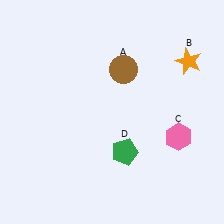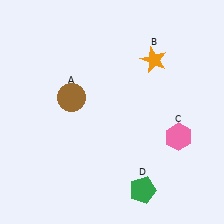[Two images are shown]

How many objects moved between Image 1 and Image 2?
3 objects moved between the two images.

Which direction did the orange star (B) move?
The orange star (B) moved left.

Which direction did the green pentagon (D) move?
The green pentagon (D) moved down.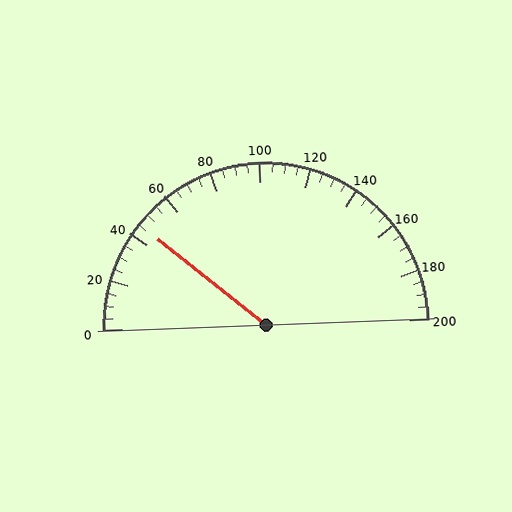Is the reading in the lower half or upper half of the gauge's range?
The reading is in the lower half of the range (0 to 200).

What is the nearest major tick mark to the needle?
The nearest major tick mark is 40.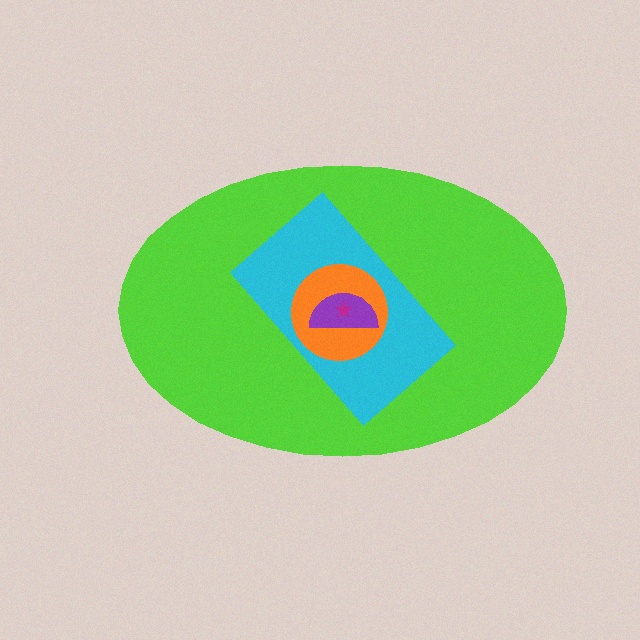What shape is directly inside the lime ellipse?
The cyan rectangle.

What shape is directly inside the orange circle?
The purple semicircle.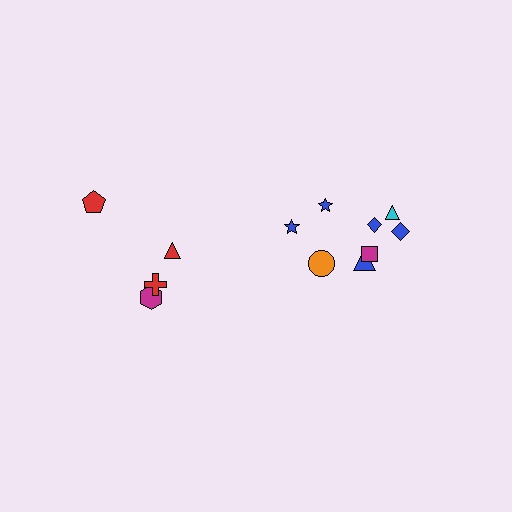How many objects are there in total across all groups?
There are 12 objects.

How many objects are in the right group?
There are 8 objects.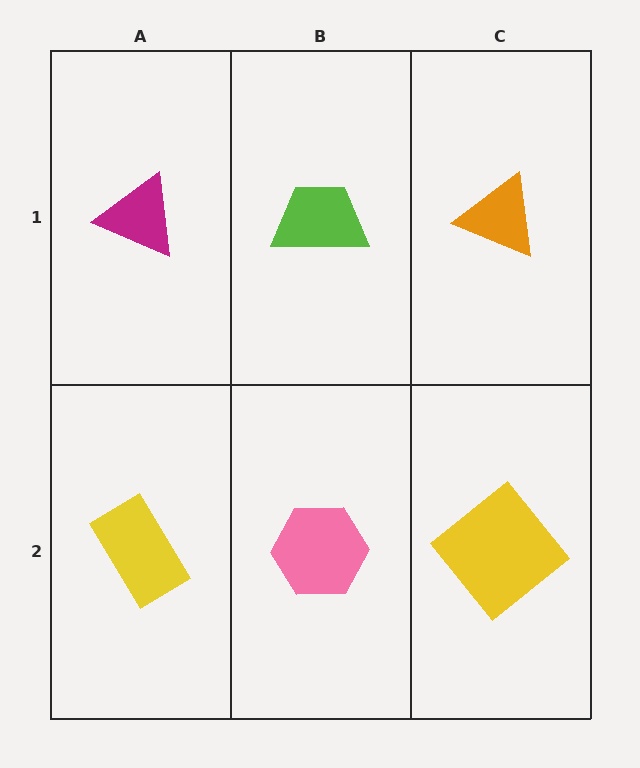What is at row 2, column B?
A pink hexagon.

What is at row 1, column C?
An orange triangle.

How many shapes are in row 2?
3 shapes.